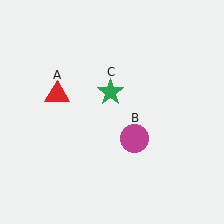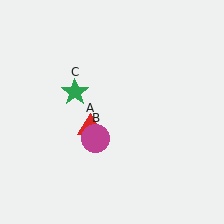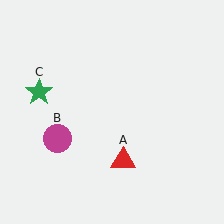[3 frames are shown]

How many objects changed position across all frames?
3 objects changed position: red triangle (object A), magenta circle (object B), green star (object C).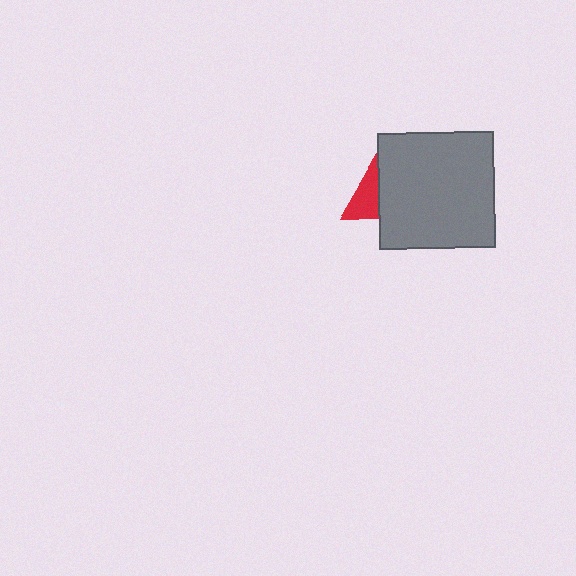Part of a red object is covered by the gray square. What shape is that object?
It is a triangle.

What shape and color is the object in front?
The object in front is a gray square.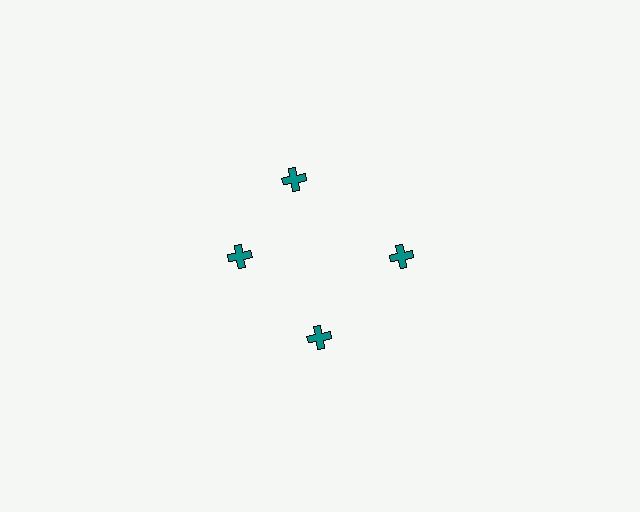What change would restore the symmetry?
The symmetry would be restored by rotating it back into even spacing with its neighbors so that all 4 crosses sit at equal angles and equal distance from the center.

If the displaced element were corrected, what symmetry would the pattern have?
It would have 4-fold rotational symmetry — the pattern would map onto itself every 90 degrees.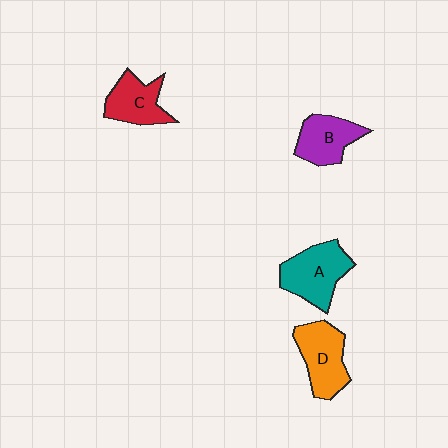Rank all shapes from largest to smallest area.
From largest to smallest: A (teal), D (orange), B (purple), C (red).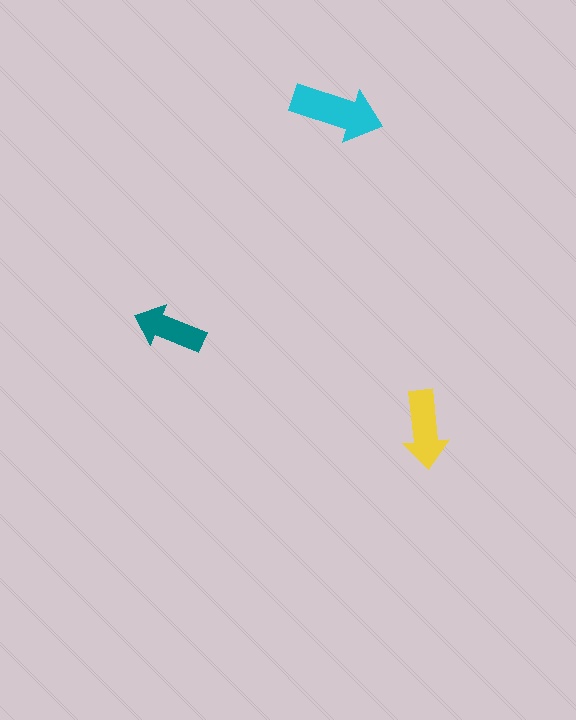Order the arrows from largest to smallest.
the cyan one, the yellow one, the teal one.